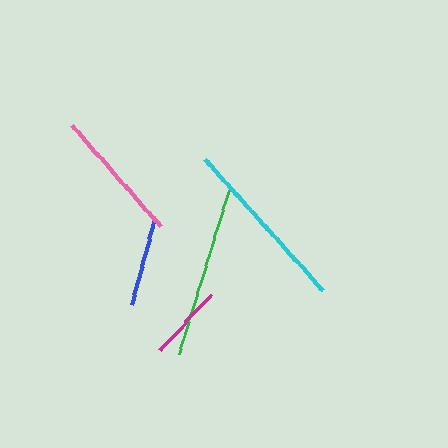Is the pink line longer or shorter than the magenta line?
The pink line is longer than the magenta line.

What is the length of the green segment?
The green segment is approximately 171 pixels long.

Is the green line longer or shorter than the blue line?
The green line is longer than the blue line.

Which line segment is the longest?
The cyan line is the longest at approximately 178 pixels.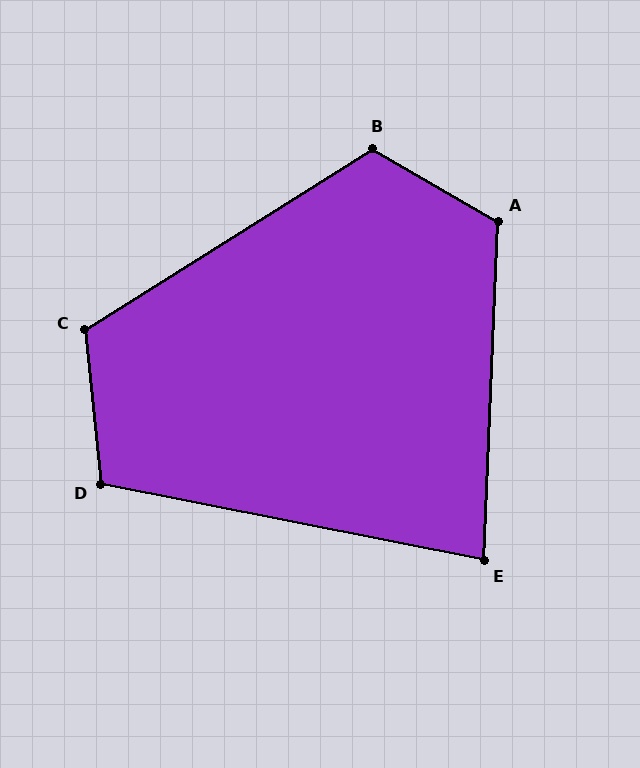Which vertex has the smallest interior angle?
E, at approximately 81 degrees.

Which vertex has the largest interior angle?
B, at approximately 118 degrees.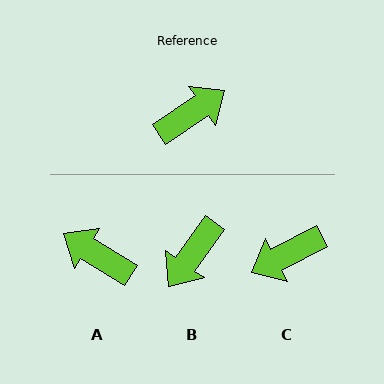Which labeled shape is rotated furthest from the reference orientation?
C, about 174 degrees away.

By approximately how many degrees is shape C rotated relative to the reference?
Approximately 174 degrees counter-clockwise.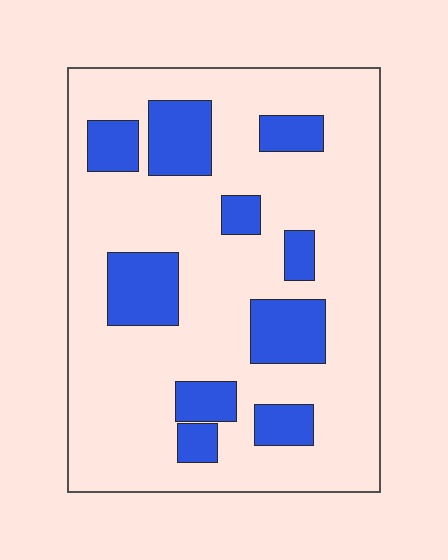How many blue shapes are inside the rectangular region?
10.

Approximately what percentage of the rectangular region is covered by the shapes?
Approximately 25%.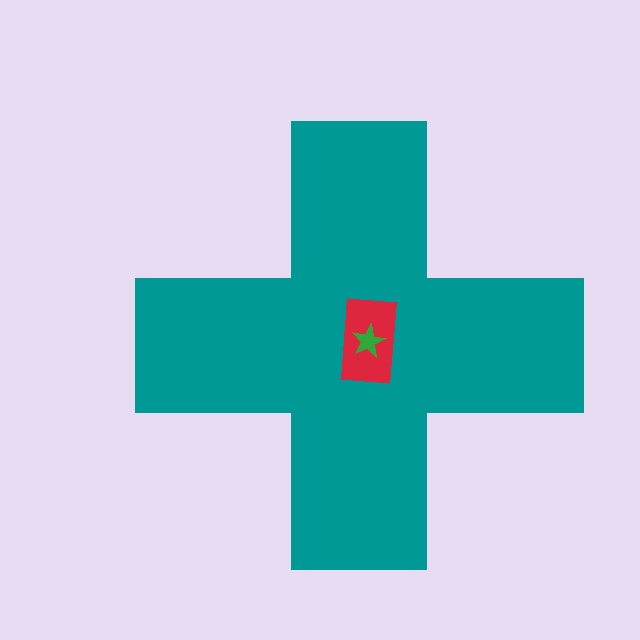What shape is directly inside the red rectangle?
The green star.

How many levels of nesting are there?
3.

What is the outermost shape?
The teal cross.